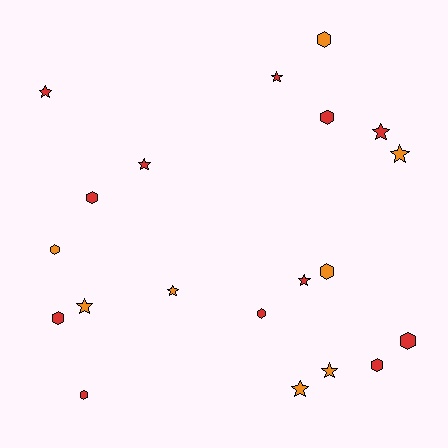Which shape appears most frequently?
Hexagon, with 10 objects.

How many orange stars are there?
There are 5 orange stars.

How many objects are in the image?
There are 20 objects.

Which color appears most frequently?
Red, with 12 objects.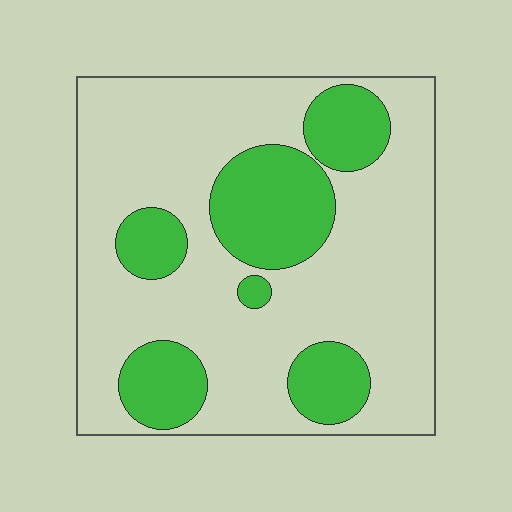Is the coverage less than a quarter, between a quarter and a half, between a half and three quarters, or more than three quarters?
Between a quarter and a half.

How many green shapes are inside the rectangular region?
6.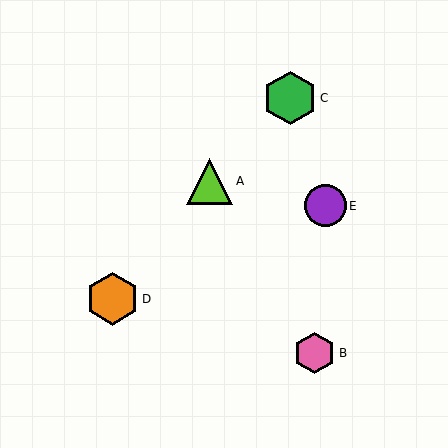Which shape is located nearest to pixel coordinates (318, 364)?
The pink hexagon (labeled B) at (315, 353) is nearest to that location.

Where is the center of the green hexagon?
The center of the green hexagon is at (290, 98).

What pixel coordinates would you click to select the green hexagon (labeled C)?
Click at (290, 98) to select the green hexagon C.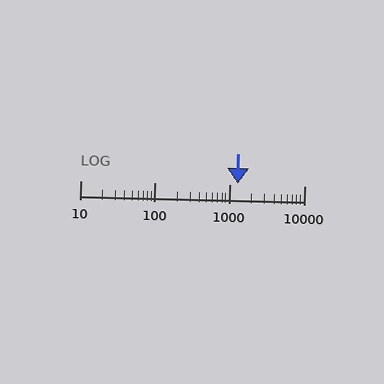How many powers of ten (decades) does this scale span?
The scale spans 3 decades, from 10 to 10000.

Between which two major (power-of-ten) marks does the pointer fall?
The pointer is between 1000 and 10000.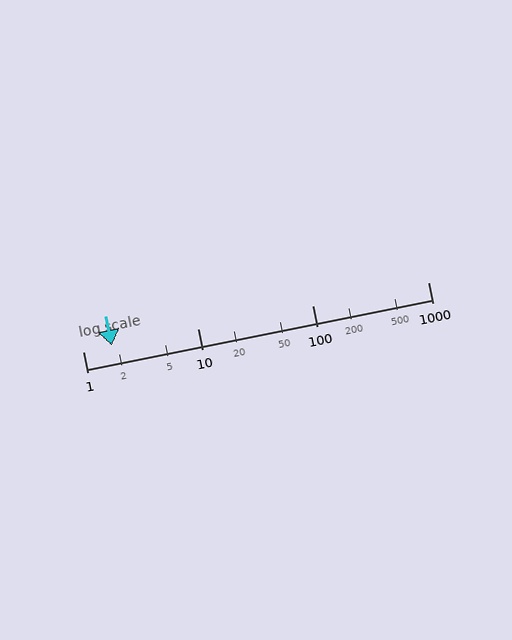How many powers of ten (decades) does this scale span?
The scale spans 3 decades, from 1 to 1000.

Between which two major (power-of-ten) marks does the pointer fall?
The pointer is between 1 and 10.